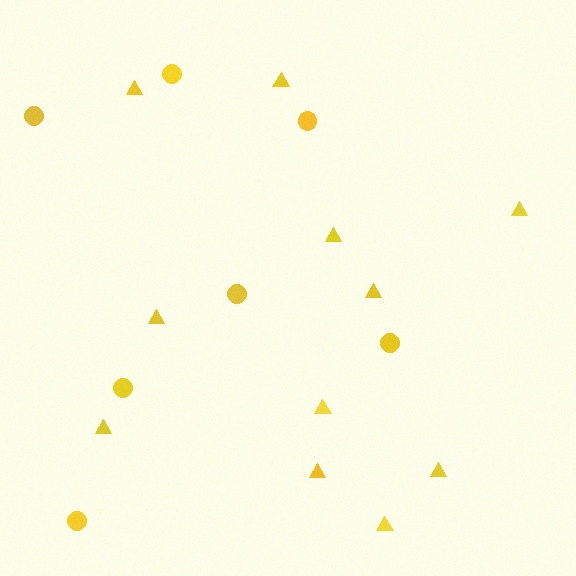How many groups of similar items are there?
There are 2 groups: one group of circles (7) and one group of triangles (11).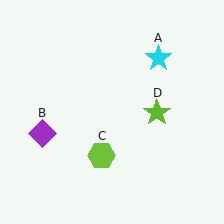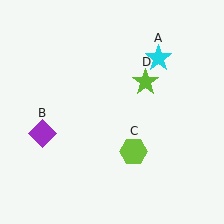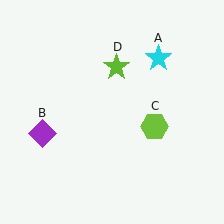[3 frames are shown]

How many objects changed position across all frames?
2 objects changed position: lime hexagon (object C), lime star (object D).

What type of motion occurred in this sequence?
The lime hexagon (object C), lime star (object D) rotated counterclockwise around the center of the scene.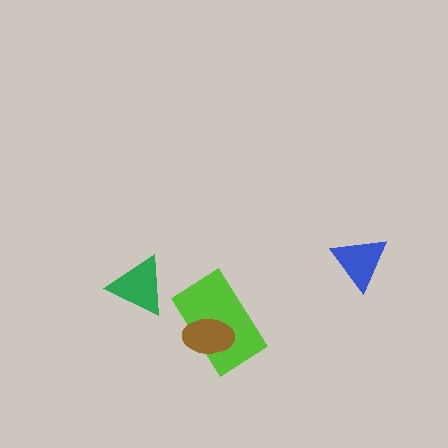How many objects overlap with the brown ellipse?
1 object overlaps with the brown ellipse.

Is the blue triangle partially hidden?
No, no other shape covers it.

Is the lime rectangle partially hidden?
Yes, it is partially covered by another shape.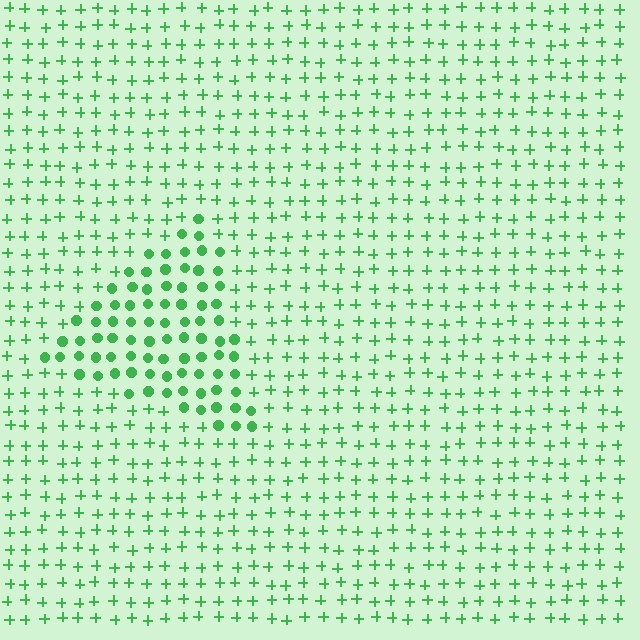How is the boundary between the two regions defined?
The boundary is defined by a change in element shape: circles inside vs. plus signs outside. All elements share the same color and spacing.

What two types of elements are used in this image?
The image uses circles inside the triangle region and plus signs outside it.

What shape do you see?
I see a triangle.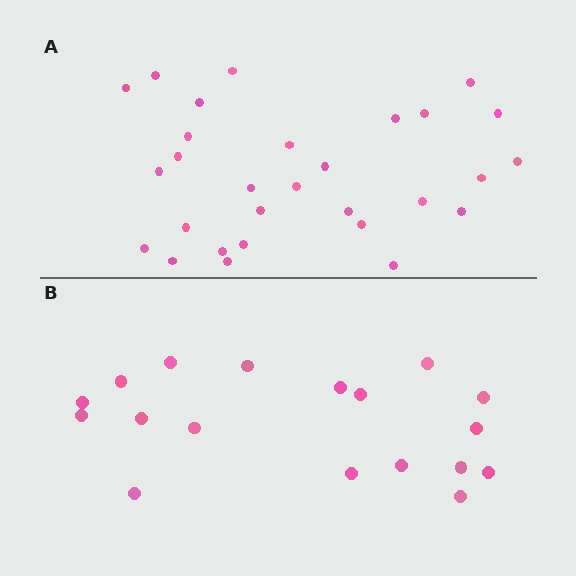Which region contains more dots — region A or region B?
Region A (the top region) has more dots.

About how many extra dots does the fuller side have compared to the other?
Region A has roughly 12 or so more dots than region B.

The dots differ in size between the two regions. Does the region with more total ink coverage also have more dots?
No. Region B has more total ink coverage because its dots are larger, but region A actually contains more individual dots. Total area can be misleading — the number of items is what matters here.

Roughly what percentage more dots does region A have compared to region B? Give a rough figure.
About 60% more.